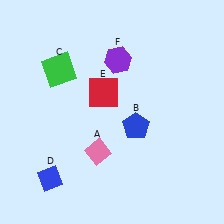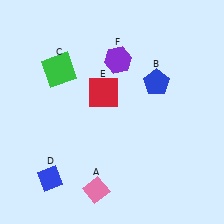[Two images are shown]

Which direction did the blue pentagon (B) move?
The blue pentagon (B) moved up.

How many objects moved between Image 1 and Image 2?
2 objects moved between the two images.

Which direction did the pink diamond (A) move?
The pink diamond (A) moved down.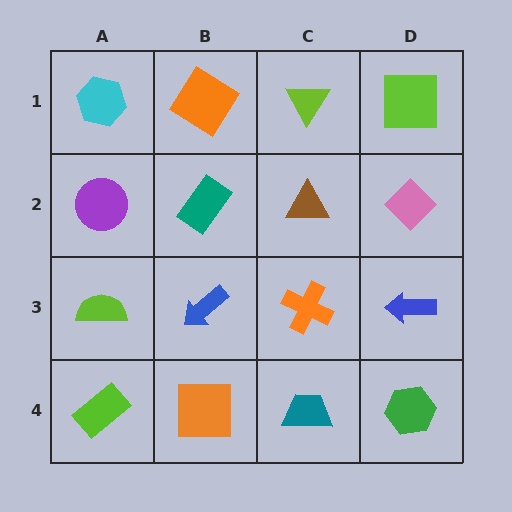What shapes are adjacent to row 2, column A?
A cyan hexagon (row 1, column A), a lime semicircle (row 3, column A), a teal rectangle (row 2, column B).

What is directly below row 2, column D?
A blue arrow.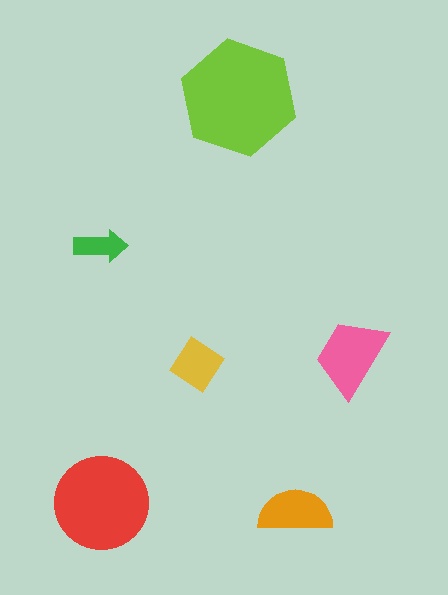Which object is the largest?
The lime hexagon.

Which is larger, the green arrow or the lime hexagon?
The lime hexagon.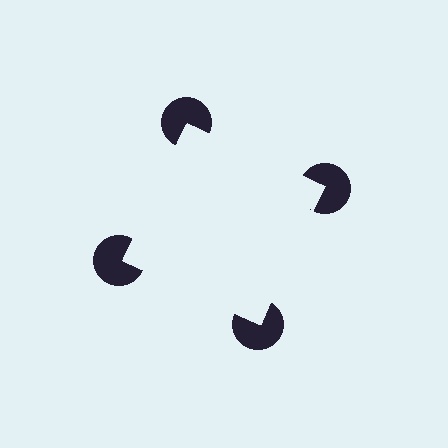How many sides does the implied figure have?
4 sides.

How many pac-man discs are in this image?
There are 4 — one at each vertex of the illusory square.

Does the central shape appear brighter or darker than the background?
It typically appears slightly brighter than the background, even though no actual brightness change is drawn.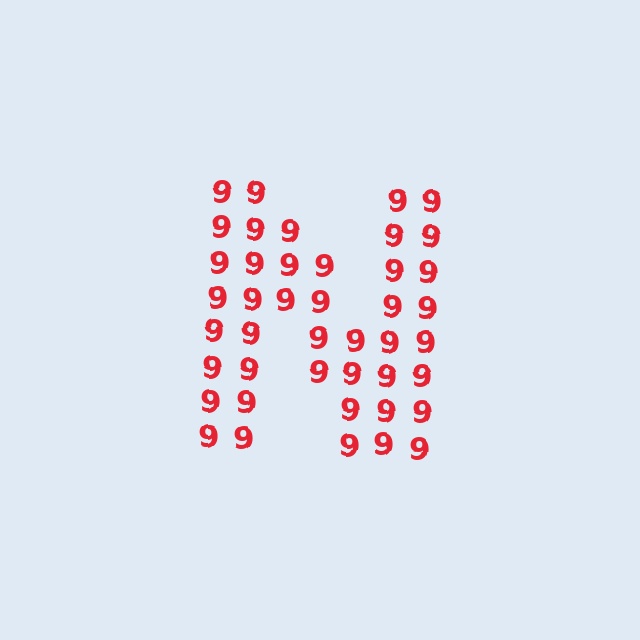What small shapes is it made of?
It is made of small digit 9's.